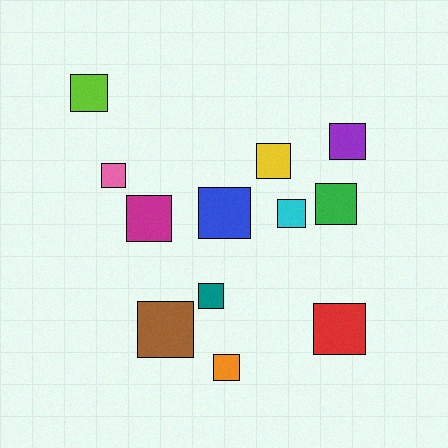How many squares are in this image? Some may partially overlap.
There are 12 squares.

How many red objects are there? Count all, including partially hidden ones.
There is 1 red object.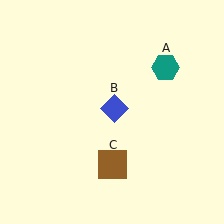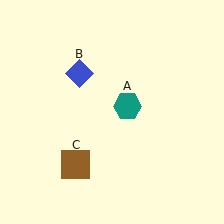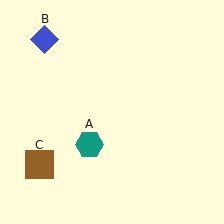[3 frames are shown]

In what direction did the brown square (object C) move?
The brown square (object C) moved left.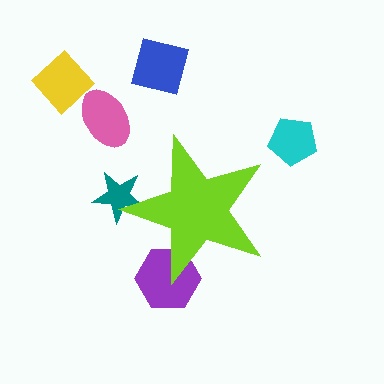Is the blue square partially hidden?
No, the blue square is fully visible.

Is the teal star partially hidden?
Yes, the teal star is partially hidden behind the lime star.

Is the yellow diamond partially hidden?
No, the yellow diamond is fully visible.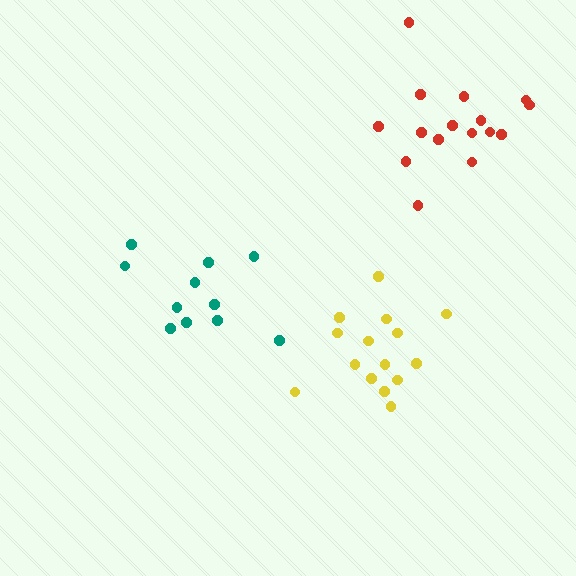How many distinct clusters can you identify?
There are 3 distinct clusters.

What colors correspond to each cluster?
The clusters are colored: teal, red, yellow.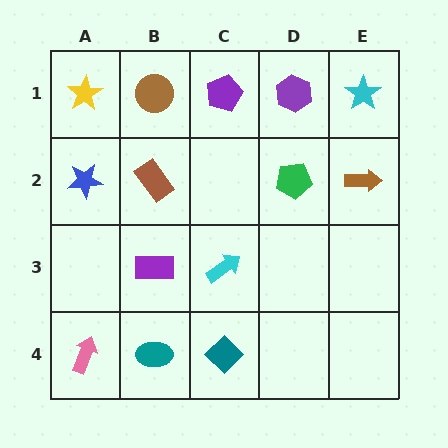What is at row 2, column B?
A brown rectangle.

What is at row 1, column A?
A yellow star.